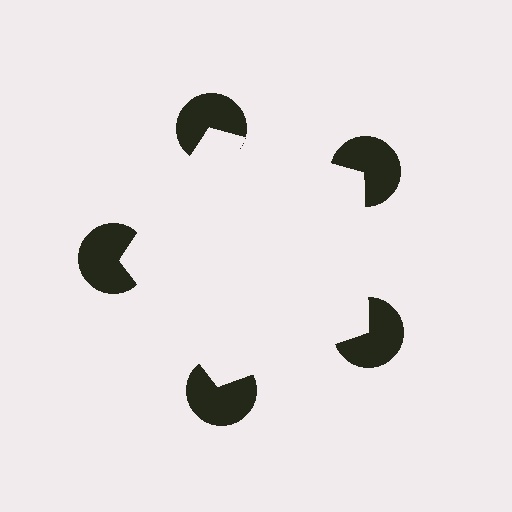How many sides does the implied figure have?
5 sides.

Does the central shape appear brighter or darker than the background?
It typically appears slightly brighter than the background, even though no actual brightness change is drawn.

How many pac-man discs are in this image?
There are 5 — one at each vertex of the illusory pentagon.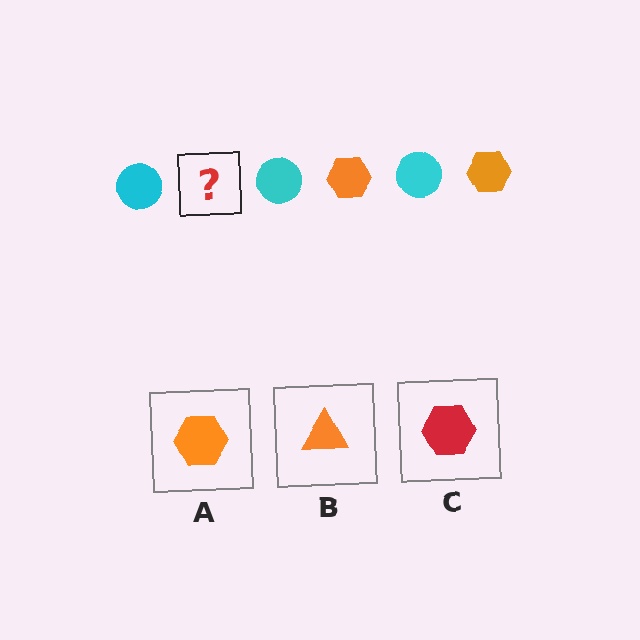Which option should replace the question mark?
Option A.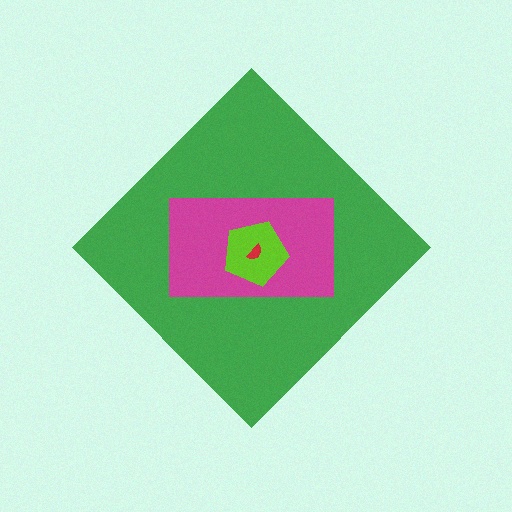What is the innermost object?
The red semicircle.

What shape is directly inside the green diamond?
The magenta rectangle.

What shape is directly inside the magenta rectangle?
The lime pentagon.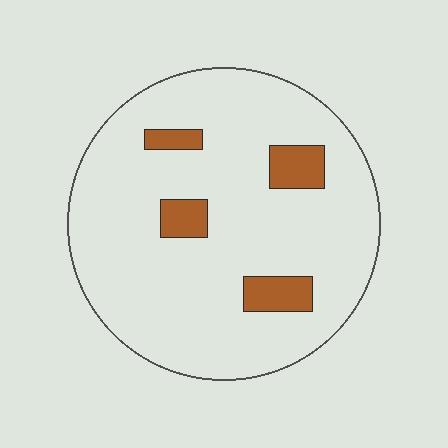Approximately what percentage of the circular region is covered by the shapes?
Approximately 10%.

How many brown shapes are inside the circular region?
4.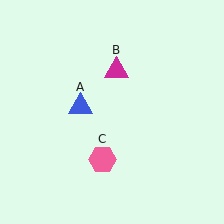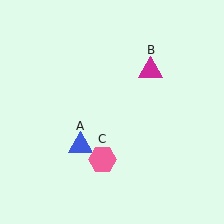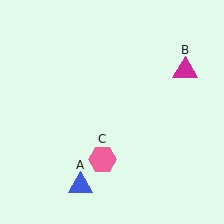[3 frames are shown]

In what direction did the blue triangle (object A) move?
The blue triangle (object A) moved down.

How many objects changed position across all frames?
2 objects changed position: blue triangle (object A), magenta triangle (object B).